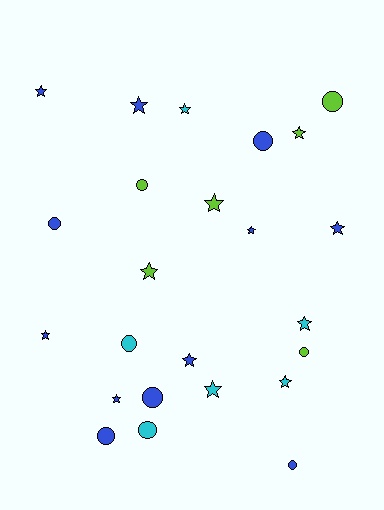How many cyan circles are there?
There are 2 cyan circles.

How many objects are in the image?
There are 24 objects.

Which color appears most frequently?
Blue, with 12 objects.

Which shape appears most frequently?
Star, with 14 objects.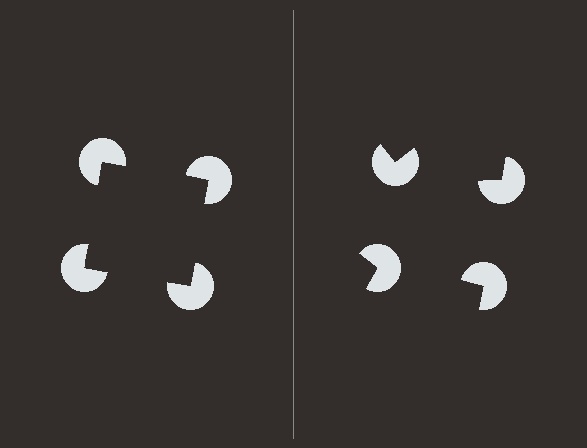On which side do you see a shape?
An illusory square appears on the left side. On the right side the wedge cuts are rotated, so no coherent shape forms.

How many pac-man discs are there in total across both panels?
8 — 4 on each side.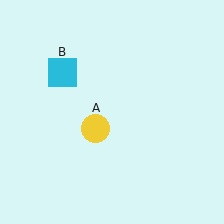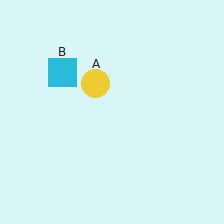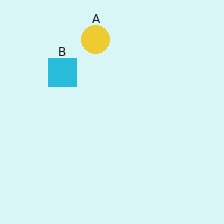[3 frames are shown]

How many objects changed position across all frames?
1 object changed position: yellow circle (object A).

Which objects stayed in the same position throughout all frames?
Cyan square (object B) remained stationary.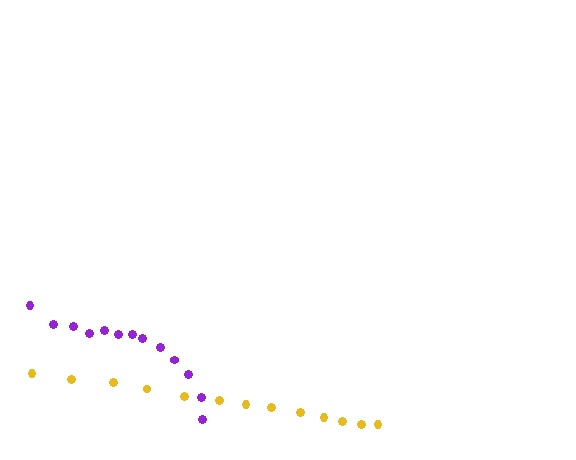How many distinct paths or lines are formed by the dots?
There are 2 distinct paths.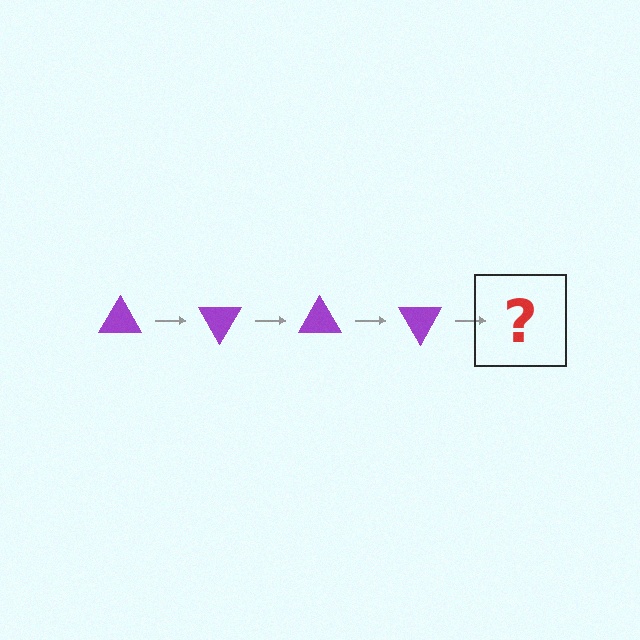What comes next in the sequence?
The next element should be a purple triangle rotated 240 degrees.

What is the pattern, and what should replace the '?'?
The pattern is that the triangle rotates 60 degrees each step. The '?' should be a purple triangle rotated 240 degrees.